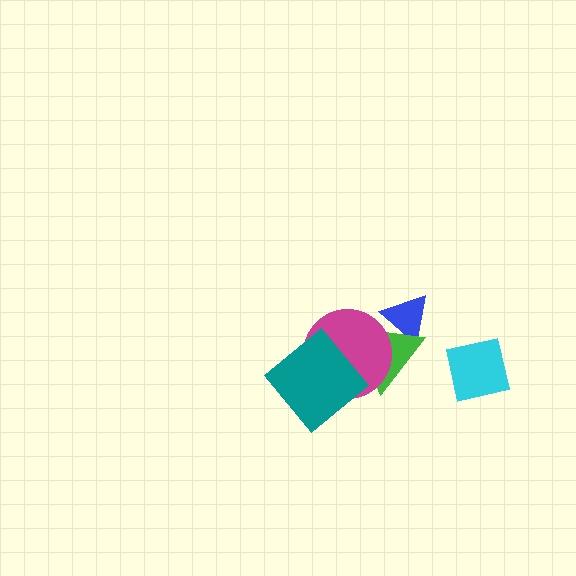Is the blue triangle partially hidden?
Yes, it is partially covered by another shape.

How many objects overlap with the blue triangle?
1 object overlaps with the blue triangle.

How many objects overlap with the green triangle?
2 objects overlap with the green triangle.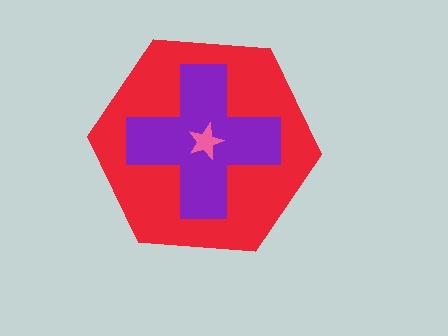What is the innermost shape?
The pink star.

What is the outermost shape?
The red hexagon.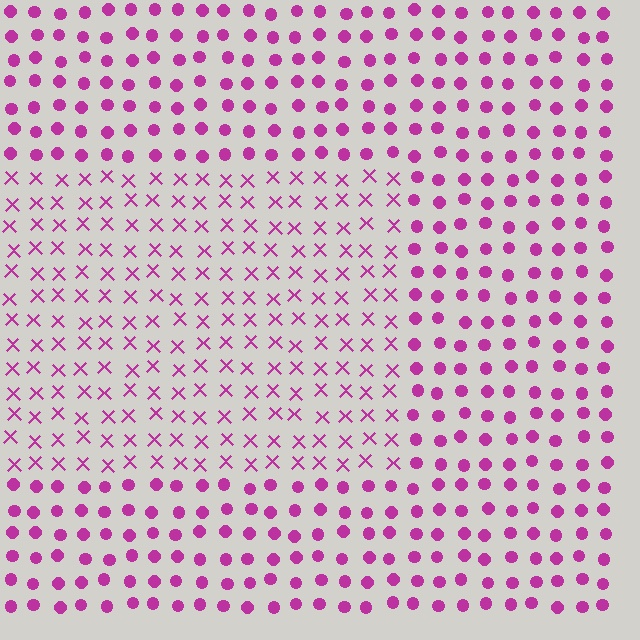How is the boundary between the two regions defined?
The boundary is defined by a change in element shape: X marks inside vs. circles outside. All elements share the same color and spacing.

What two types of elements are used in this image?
The image uses X marks inside the rectangle region and circles outside it.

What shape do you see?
I see a rectangle.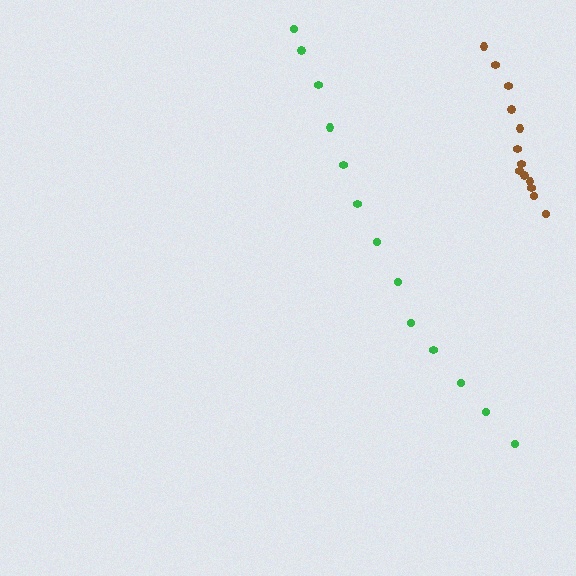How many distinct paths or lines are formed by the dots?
There are 2 distinct paths.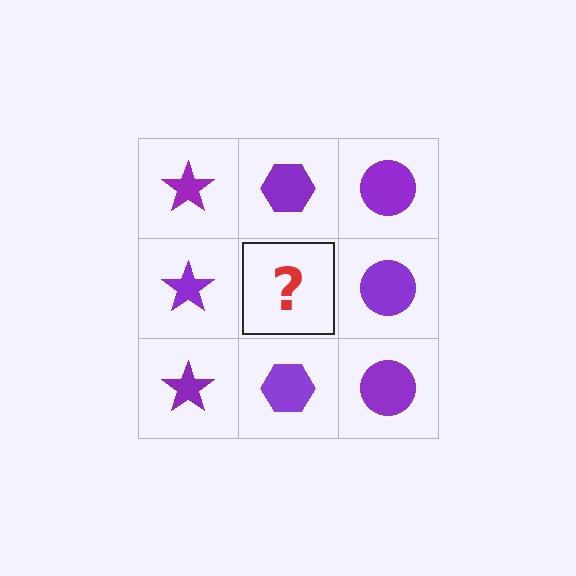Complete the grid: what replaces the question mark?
The question mark should be replaced with a purple hexagon.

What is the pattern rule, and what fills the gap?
The rule is that each column has a consistent shape. The gap should be filled with a purple hexagon.